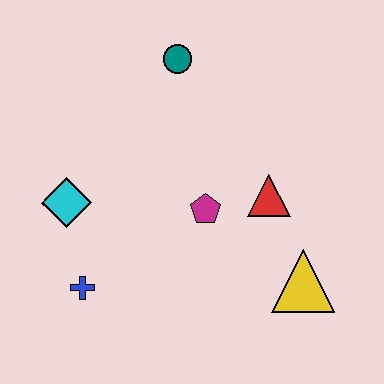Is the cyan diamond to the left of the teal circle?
Yes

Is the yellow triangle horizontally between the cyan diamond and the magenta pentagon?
No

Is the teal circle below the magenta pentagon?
No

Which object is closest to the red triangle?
The magenta pentagon is closest to the red triangle.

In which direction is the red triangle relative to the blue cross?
The red triangle is to the right of the blue cross.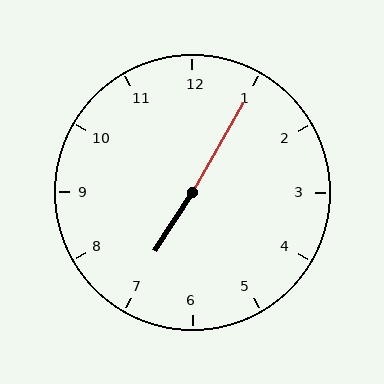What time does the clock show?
7:05.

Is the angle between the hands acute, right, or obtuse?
It is obtuse.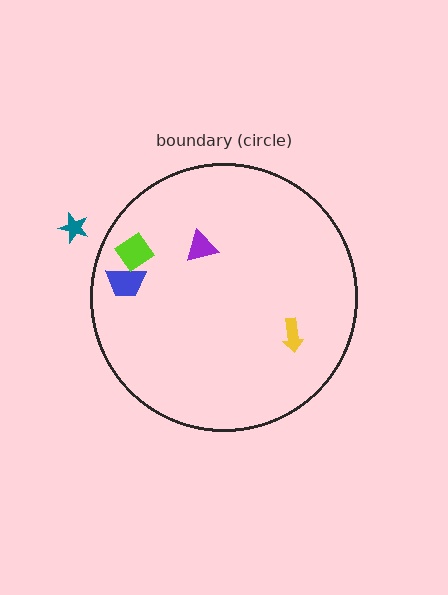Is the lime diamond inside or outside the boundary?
Inside.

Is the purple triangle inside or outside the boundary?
Inside.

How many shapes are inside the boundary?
4 inside, 1 outside.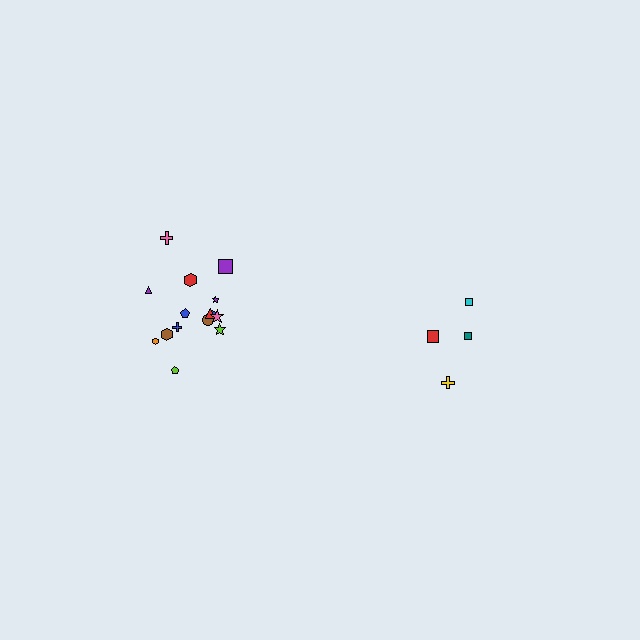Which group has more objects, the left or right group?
The left group.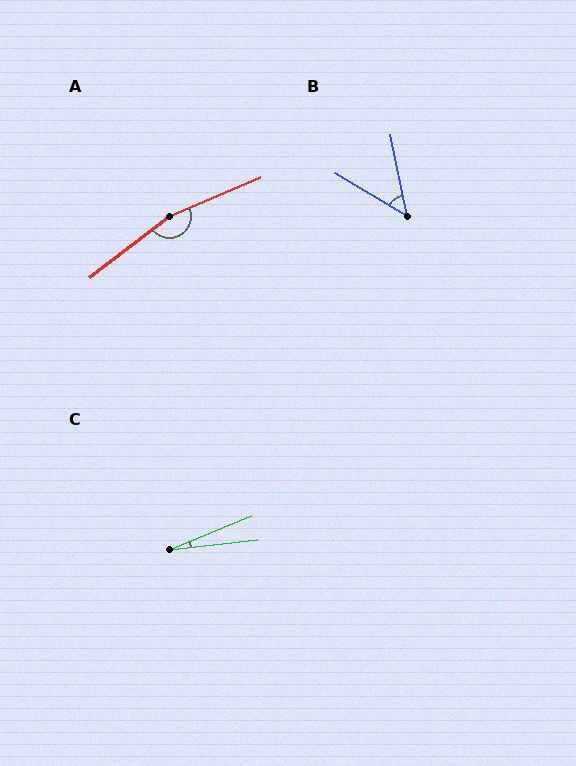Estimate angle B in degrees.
Approximately 48 degrees.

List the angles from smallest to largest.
C (16°), B (48°), A (166°).